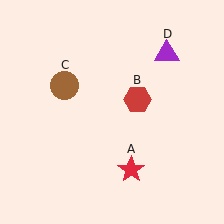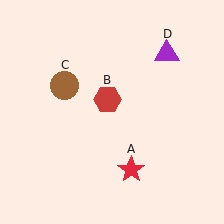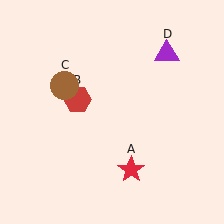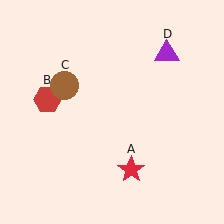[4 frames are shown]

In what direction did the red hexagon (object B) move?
The red hexagon (object B) moved left.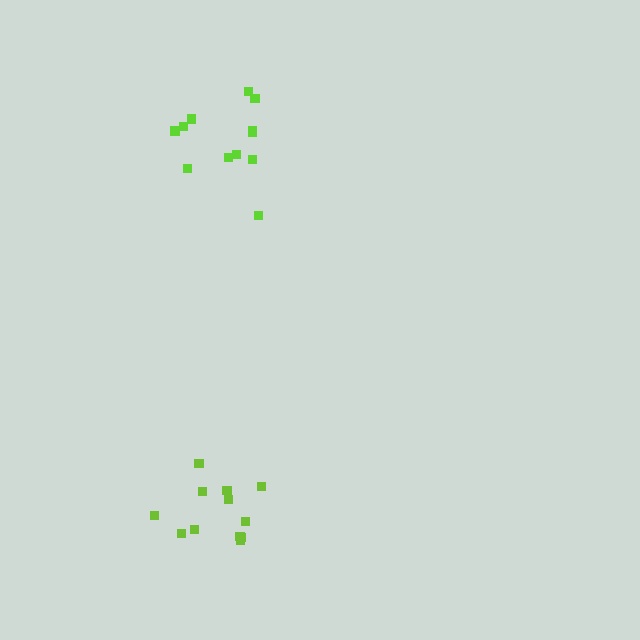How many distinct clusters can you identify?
There are 2 distinct clusters.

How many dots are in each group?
Group 1: 12 dots, Group 2: 12 dots (24 total).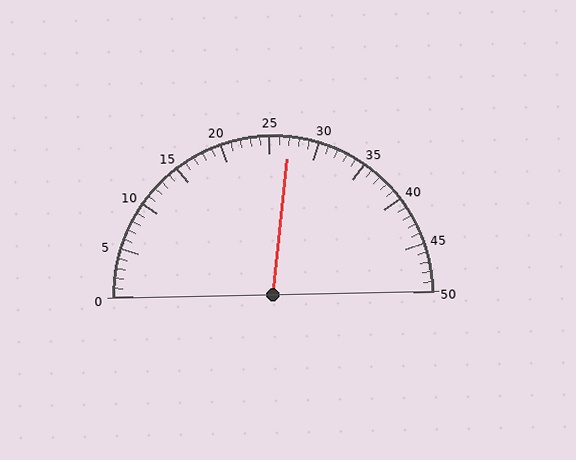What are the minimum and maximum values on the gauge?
The gauge ranges from 0 to 50.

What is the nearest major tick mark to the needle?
The nearest major tick mark is 25.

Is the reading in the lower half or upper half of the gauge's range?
The reading is in the upper half of the range (0 to 50).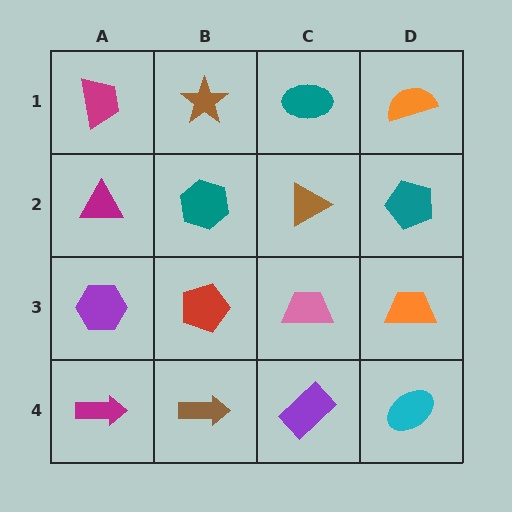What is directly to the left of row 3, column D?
A pink trapezoid.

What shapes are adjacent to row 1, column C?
A brown triangle (row 2, column C), a brown star (row 1, column B), an orange semicircle (row 1, column D).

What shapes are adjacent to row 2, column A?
A magenta trapezoid (row 1, column A), a purple hexagon (row 3, column A), a teal hexagon (row 2, column B).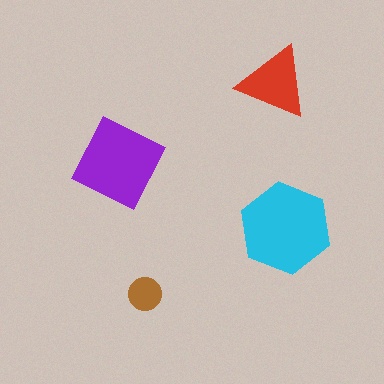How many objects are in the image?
There are 4 objects in the image.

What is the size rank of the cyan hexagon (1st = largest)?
1st.